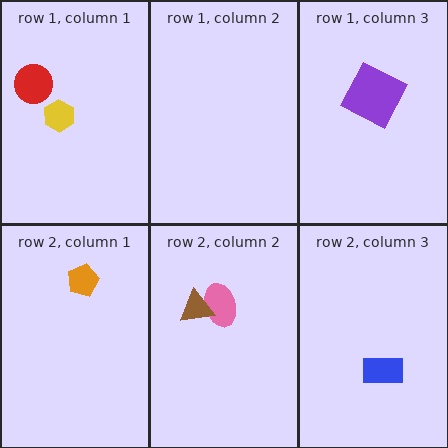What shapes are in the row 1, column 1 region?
The red circle, the yellow hexagon.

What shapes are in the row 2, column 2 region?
The pink ellipse, the brown triangle.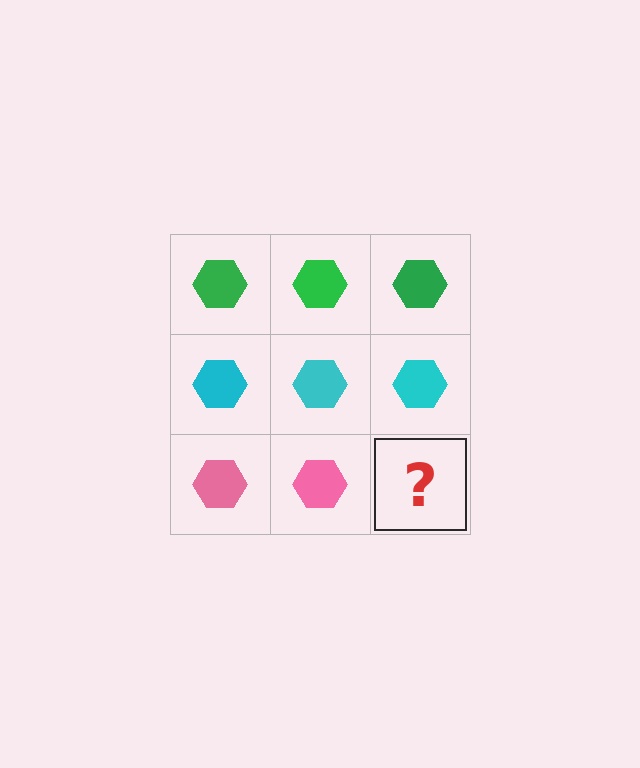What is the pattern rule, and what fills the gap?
The rule is that each row has a consistent color. The gap should be filled with a pink hexagon.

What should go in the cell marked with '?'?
The missing cell should contain a pink hexagon.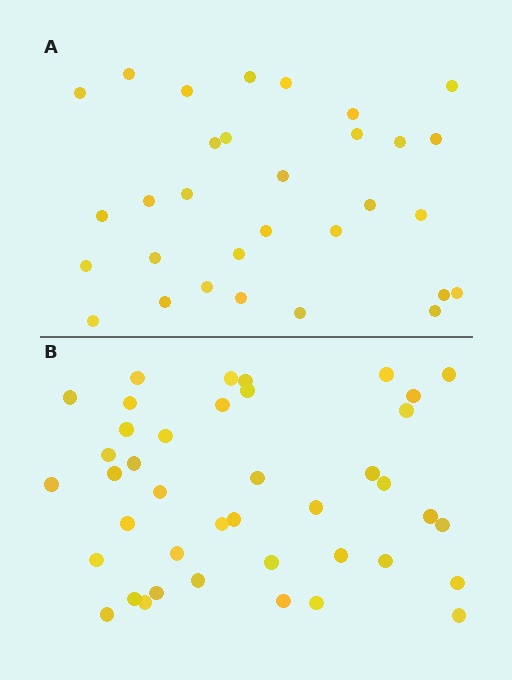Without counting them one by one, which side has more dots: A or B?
Region B (the bottom region) has more dots.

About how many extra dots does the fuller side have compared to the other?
Region B has roughly 10 or so more dots than region A.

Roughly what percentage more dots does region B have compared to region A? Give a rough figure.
About 30% more.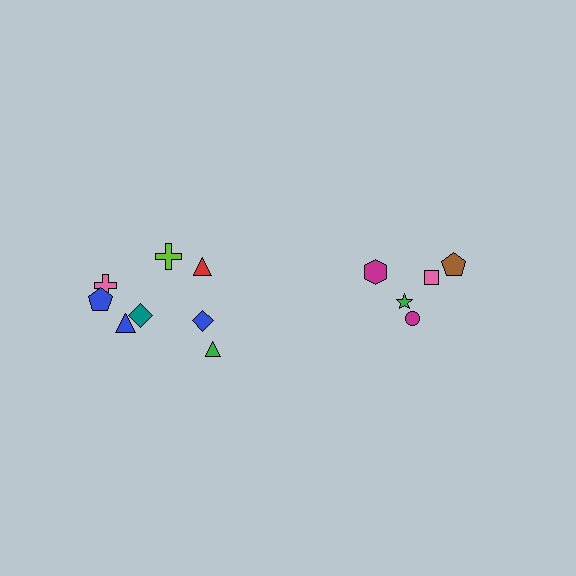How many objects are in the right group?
There are 5 objects.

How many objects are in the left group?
There are 8 objects.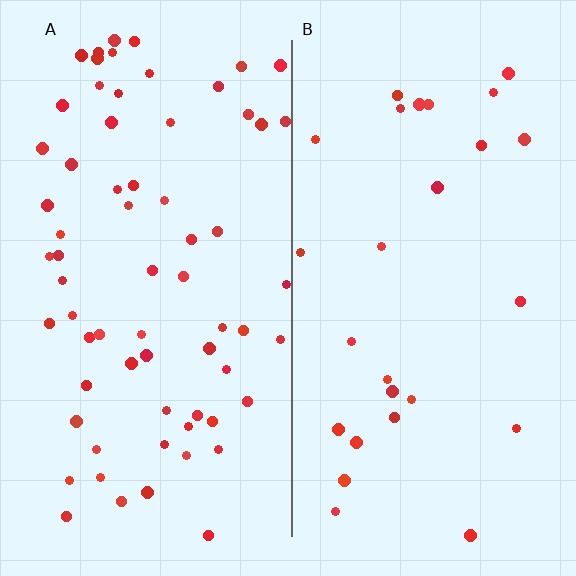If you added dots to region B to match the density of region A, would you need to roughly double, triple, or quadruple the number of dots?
Approximately triple.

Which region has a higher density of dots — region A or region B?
A (the left).